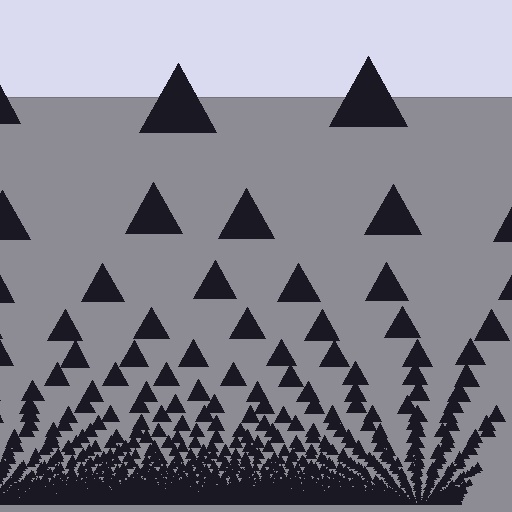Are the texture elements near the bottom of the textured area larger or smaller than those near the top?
Smaller. The gradient is inverted — elements near the bottom are smaller and denser.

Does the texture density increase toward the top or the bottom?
Density increases toward the bottom.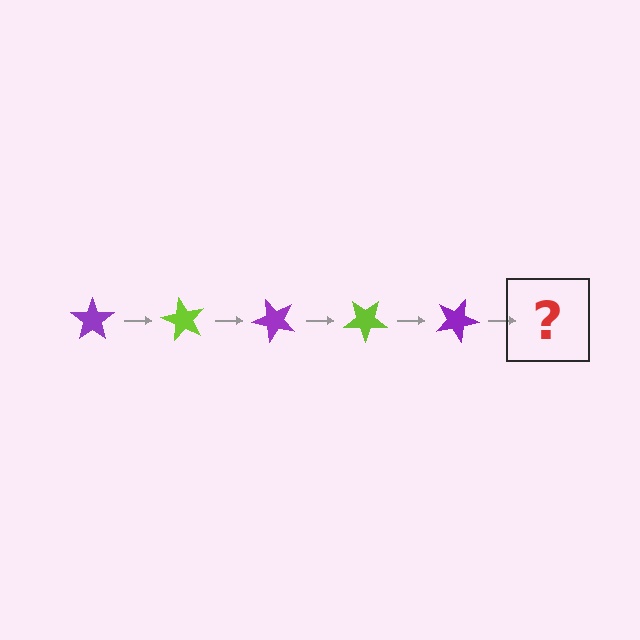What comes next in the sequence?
The next element should be a lime star, rotated 300 degrees from the start.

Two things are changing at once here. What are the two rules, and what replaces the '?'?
The two rules are that it rotates 60 degrees each step and the color cycles through purple and lime. The '?' should be a lime star, rotated 300 degrees from the start.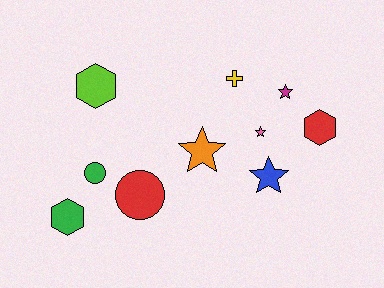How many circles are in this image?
There are 2 circles.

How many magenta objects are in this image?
There is 1 magenta object.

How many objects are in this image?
There are 10 objects.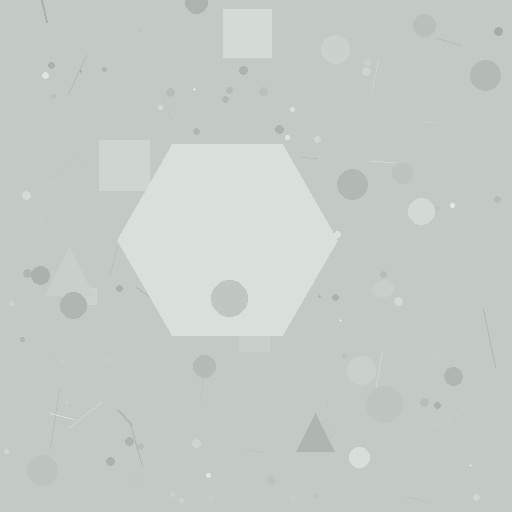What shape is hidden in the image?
A hexagon is hidden in the image.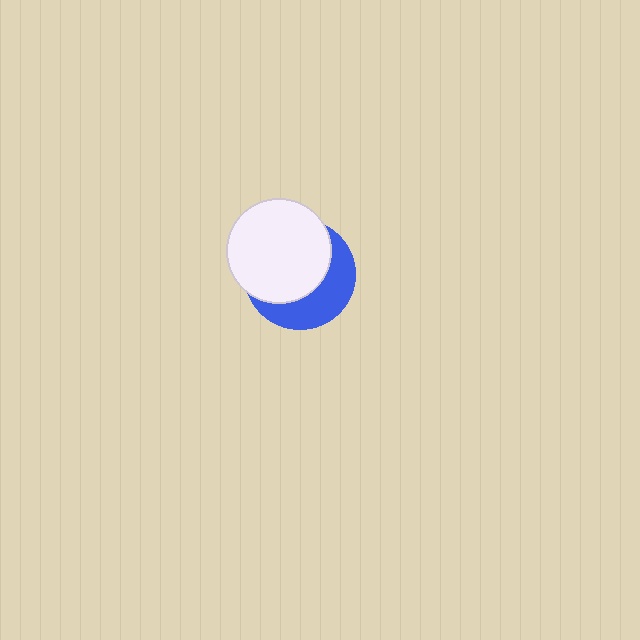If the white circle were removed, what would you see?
You would see the complete blue circle.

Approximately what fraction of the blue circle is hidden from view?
Roughly 60% of the blue circle is hidden behind the white circle.